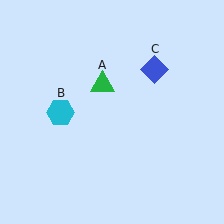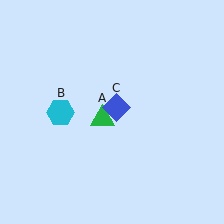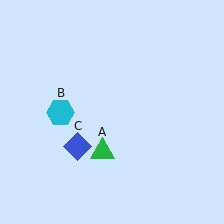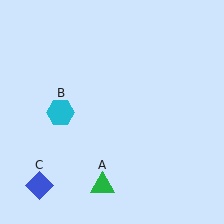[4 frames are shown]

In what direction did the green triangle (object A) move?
The green triangle (object A) moved down.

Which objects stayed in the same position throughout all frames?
Cyan hexagon (object B) remained stationary.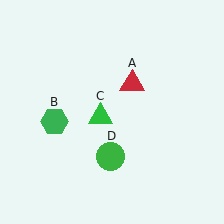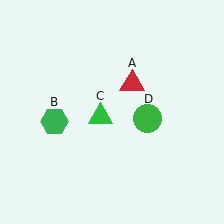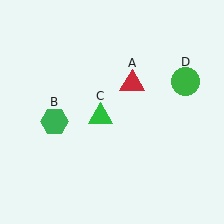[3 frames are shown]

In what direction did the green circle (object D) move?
The green circle (object D) moved up and to the right.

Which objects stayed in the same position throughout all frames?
Red triangle (object A) and green hexagon (object B) and green triangle (object C) remained stationary.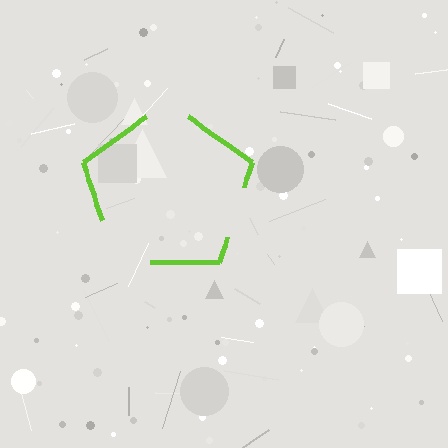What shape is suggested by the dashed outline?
The dashed outline suggests a pentagon.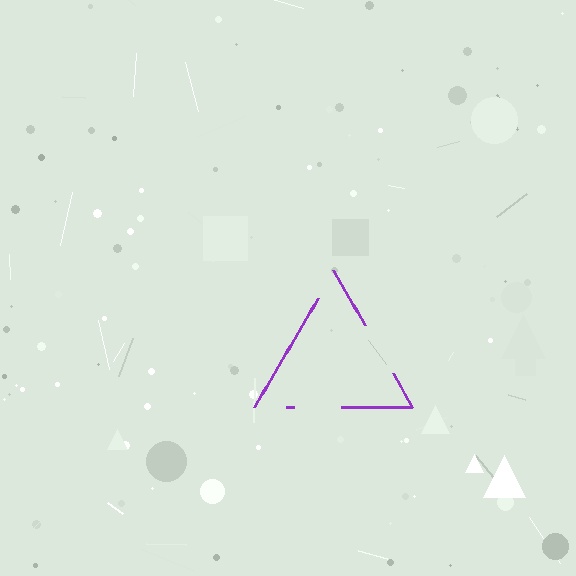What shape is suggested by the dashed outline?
The dashed outline suggests a triangle.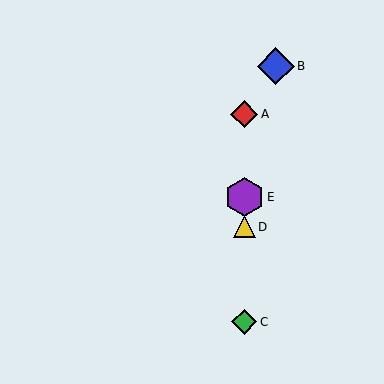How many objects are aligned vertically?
4 objects (A, C, D, E) are aligned vertically.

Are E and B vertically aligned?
No, E is at x≈244 and B is at x≈276.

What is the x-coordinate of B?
Object B is at x≈276.